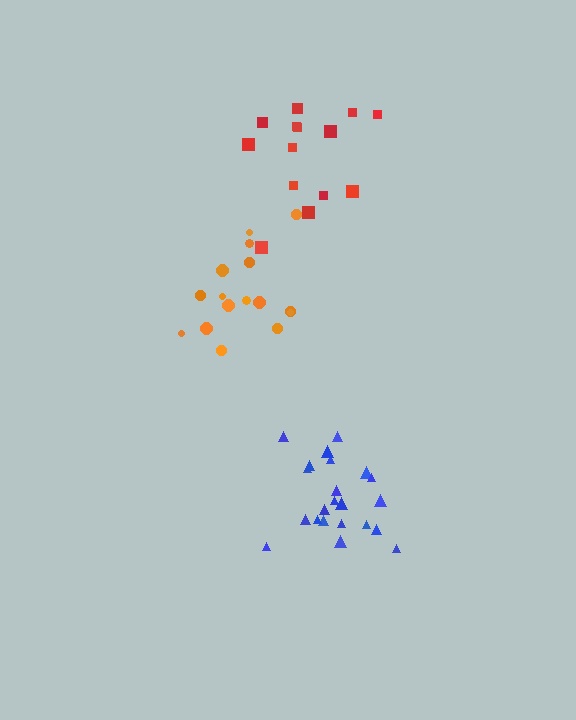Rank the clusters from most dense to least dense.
blue, orange, red.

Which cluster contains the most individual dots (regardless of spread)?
Blue (22).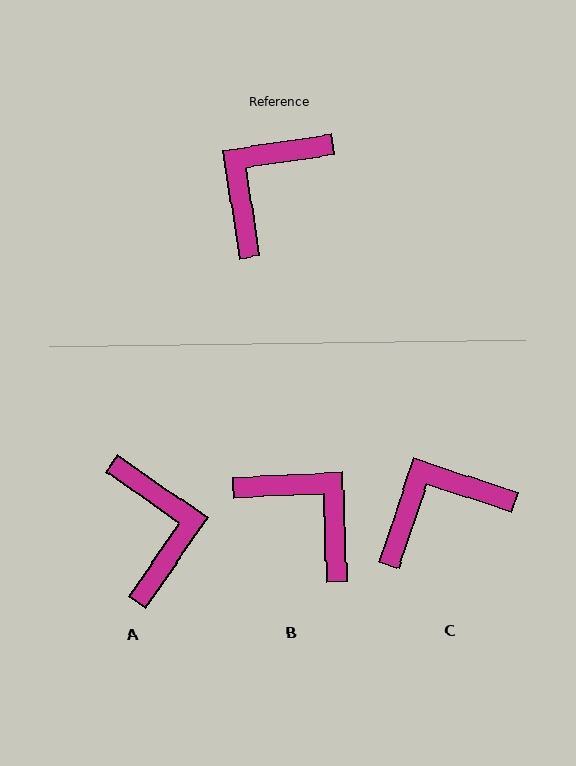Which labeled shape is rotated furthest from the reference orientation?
A, about 133 degrees away.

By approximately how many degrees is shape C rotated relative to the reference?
Approximately 27 degrees clockwise.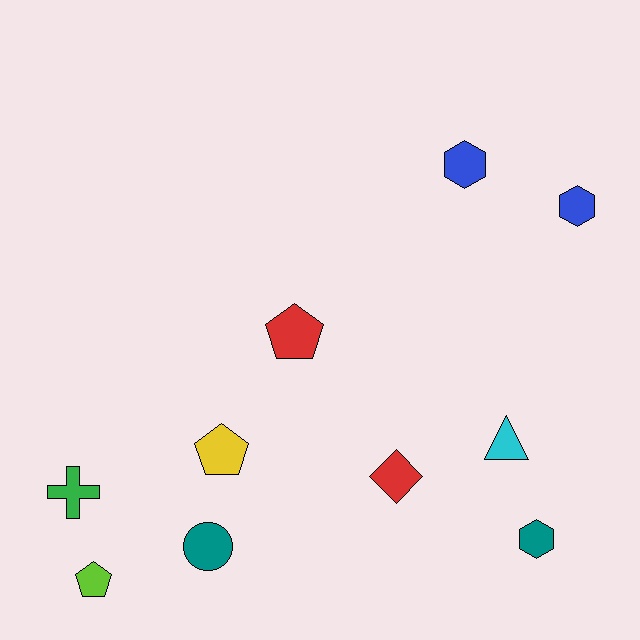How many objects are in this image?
There are 10 objects.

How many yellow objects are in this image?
There is 1 yellow object.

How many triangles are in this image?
There is 1 triangle.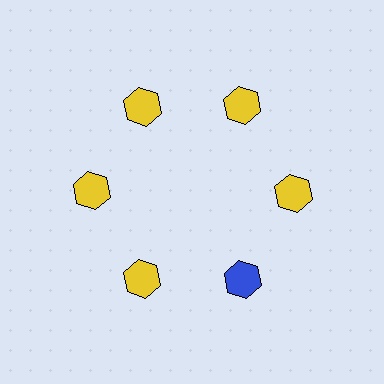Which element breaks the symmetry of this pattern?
The blue hexagon at roughly the 5 o'clock position breaks the symmetry. All other shapes are yellow hexagons.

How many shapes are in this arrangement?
There are 6 shapes arranged in a ring pattern.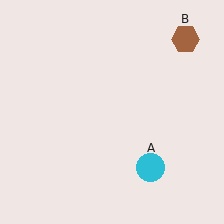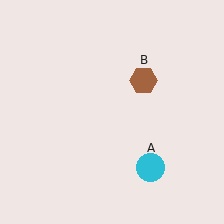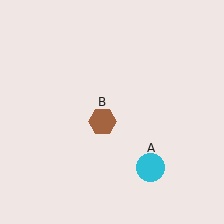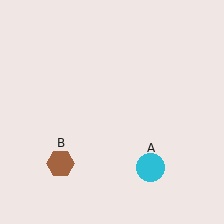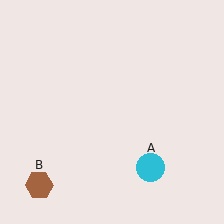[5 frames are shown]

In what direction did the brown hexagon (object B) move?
The brown hexagon (object B) moved down and to the left.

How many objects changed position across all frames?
1 object changed position: brown hexagon (object B).